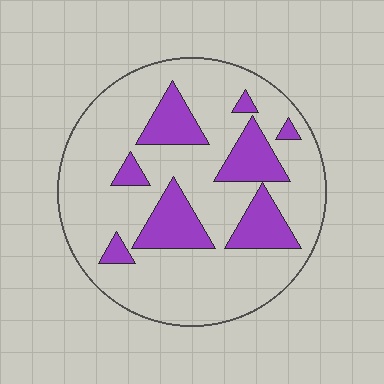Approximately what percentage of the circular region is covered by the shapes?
Approximately 25%.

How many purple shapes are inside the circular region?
8.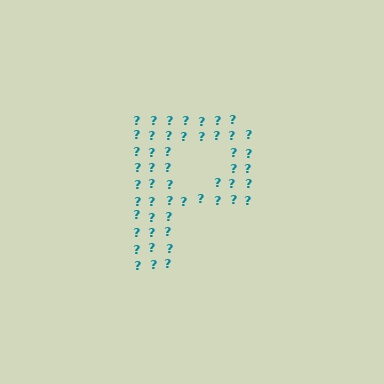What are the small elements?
The small elements are question marks.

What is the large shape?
The large shape is the letter P.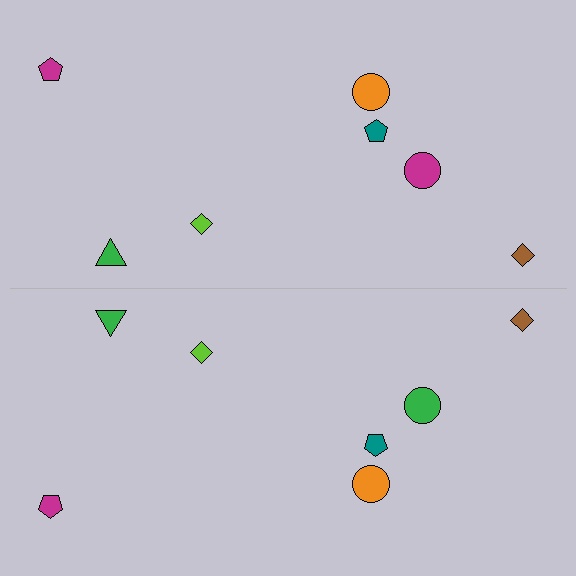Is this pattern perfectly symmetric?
No, the pattern is not perfectly symmetric. The green circle on the bottom side breaks the symmetry — its mirror counterpart is magenta.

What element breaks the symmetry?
The green circle on the bottom side breaks the symmetry — its mirror counterpart is magenta.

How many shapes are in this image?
There are 14 shapes in this image.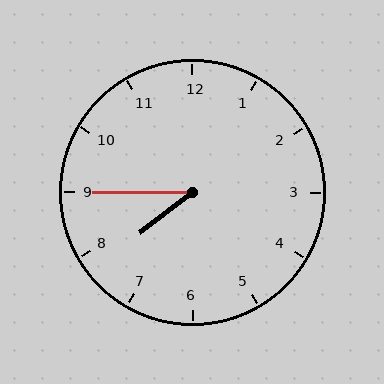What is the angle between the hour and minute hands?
Approximately 38 degrees.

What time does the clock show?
7:45.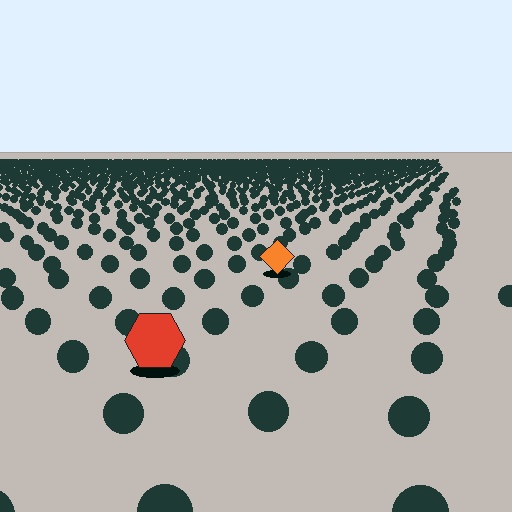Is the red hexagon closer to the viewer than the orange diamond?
Yes. The red hexagon is closer — you can tell from the texture gradient: the ground texture is coarser near it.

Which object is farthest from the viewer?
The orange diamond is farthest from the viewer. It appears smaller and the ground texture around it is denser.